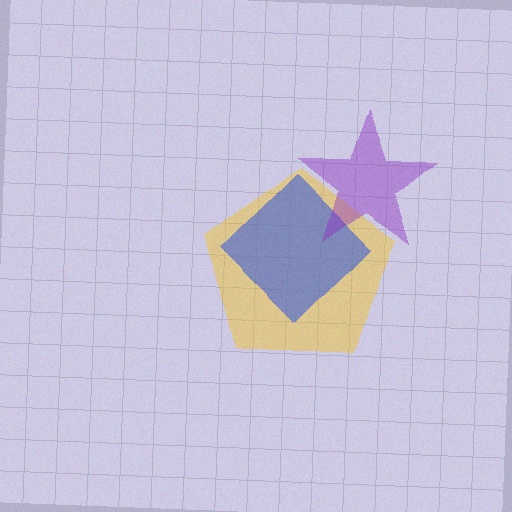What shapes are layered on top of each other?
The layered shapes are: a yellow pentagon, a blue diamond, a purple star.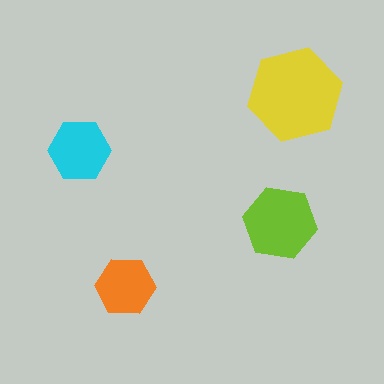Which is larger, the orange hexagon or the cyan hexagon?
The cyan one.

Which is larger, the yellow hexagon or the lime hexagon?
The yellow one.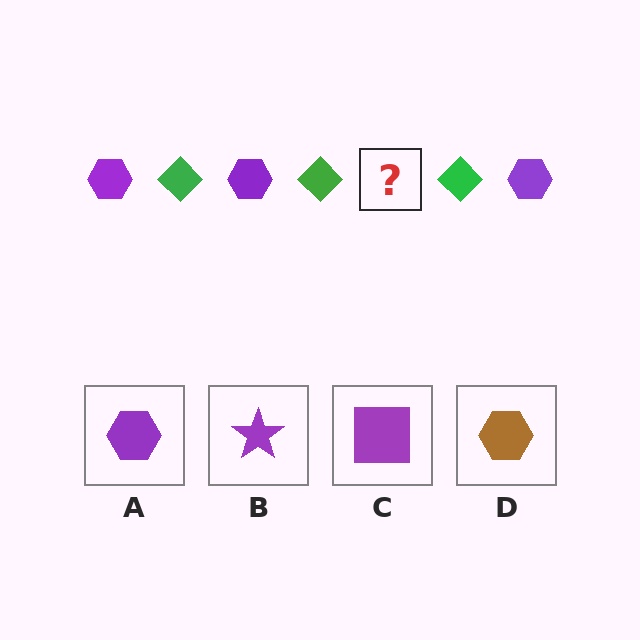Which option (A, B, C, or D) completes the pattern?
A.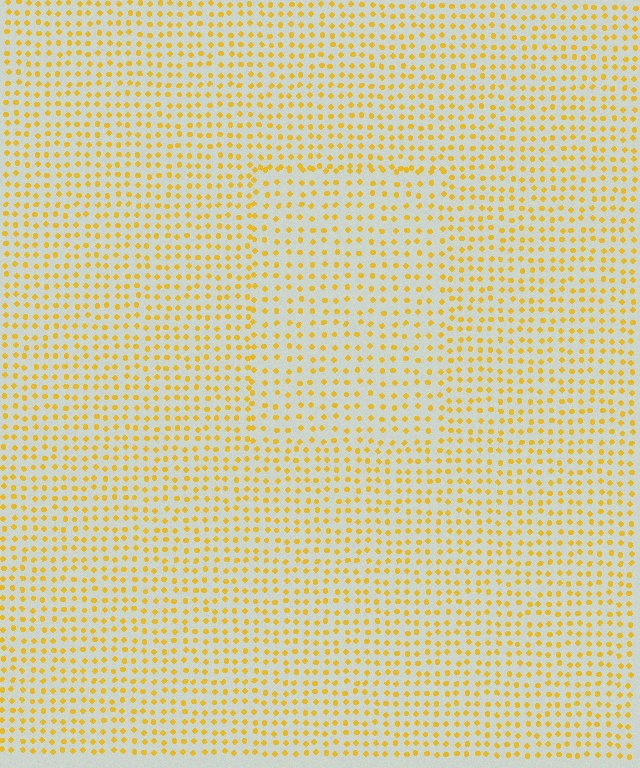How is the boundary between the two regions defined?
The boundary is defined by a change in element density (approximately 1.4x ratio). All elements are the same color, size, and shape.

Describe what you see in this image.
The image contains small yellow elements arranged at two different densities. A rectangle-shaped region is visible where the elements are less densely packed than the surrounding area.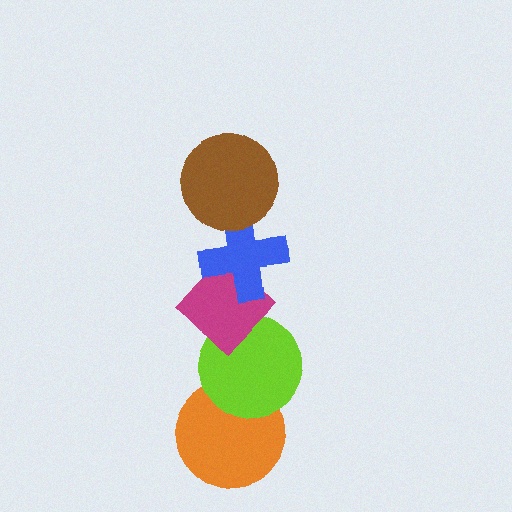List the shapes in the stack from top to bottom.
From top to bottom: the brown circle, the blue cross, the magenta diamond, the lime circle, the orange circle.